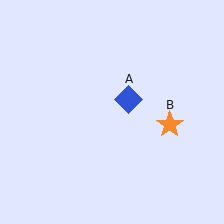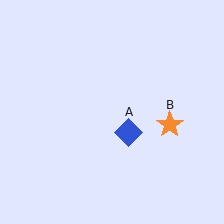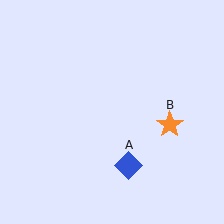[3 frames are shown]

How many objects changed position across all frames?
1 object changed position: blue diamond (object A).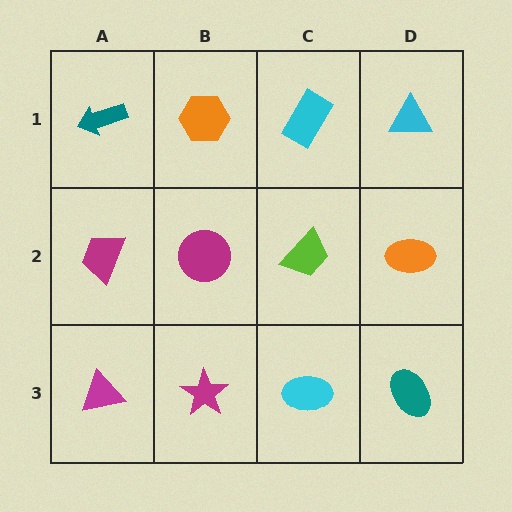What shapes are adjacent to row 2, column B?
An orange hexagon (row 1, column B), a magenta star (row 3, column B), a magenta trapezoid (row 2, column A), a lime trapezoid (row 2, column C).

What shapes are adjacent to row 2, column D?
A cyan triangle (row 1, column D), a teal ellipse (row 3, column D), a lime trapezoid (row 2, column C).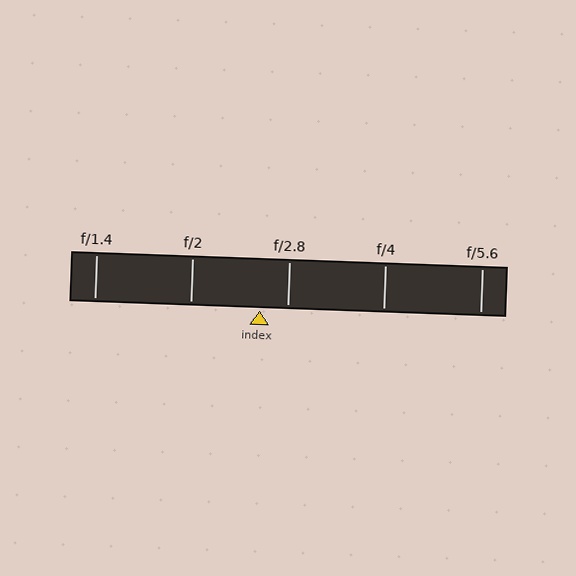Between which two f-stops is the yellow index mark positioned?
The index mark is between f/2 and f/2.8.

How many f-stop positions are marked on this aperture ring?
There are 5 f-stop positions marked.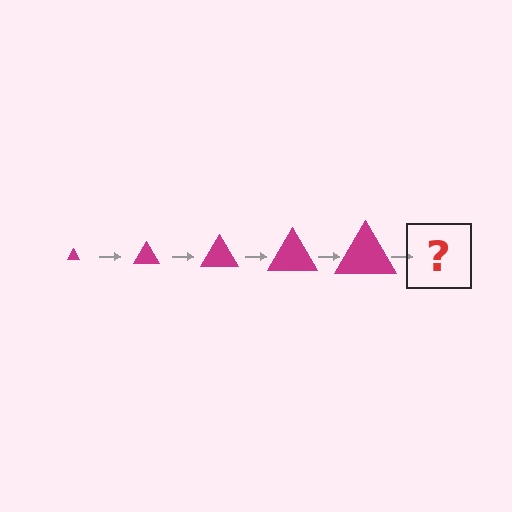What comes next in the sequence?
The next element should be a magenta triangle, larger than the previous one.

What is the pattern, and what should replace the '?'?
The pattern is that the triangle gets progressively larger each step. The '?' should be a magenta triangle, larger than the previous one.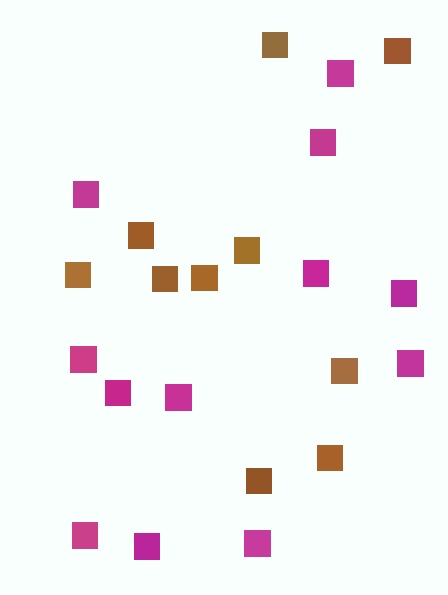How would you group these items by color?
There are 2 groups: one group of magenta squares (12) and one group of brown squares (10).